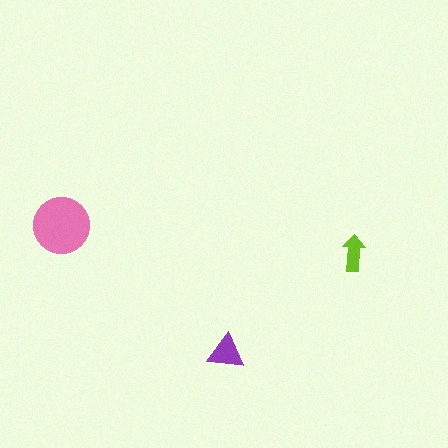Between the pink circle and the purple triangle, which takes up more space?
The pink circle.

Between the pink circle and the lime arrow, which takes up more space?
The pink circle.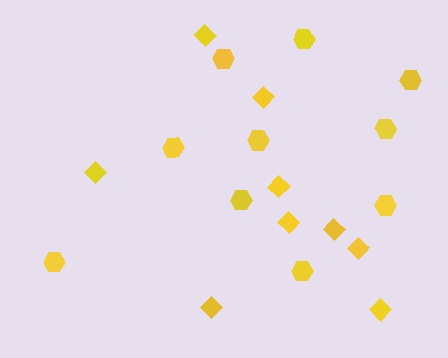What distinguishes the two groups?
There are 2 groups: one group of diamonds (9) and one group of hexagons (10).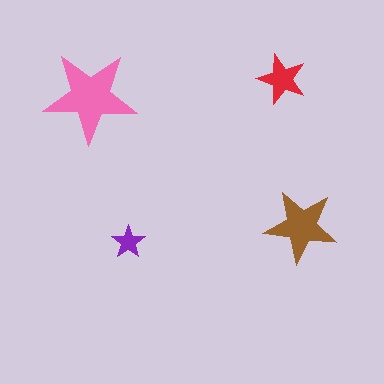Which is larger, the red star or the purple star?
The red one.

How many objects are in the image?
There are 4 objects in the image.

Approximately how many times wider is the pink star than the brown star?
About 1.5 times wider.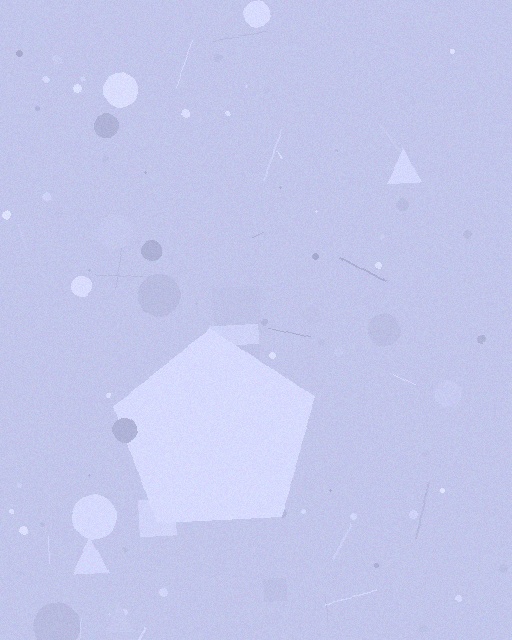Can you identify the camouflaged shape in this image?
The camouflaged shape is a pentagon.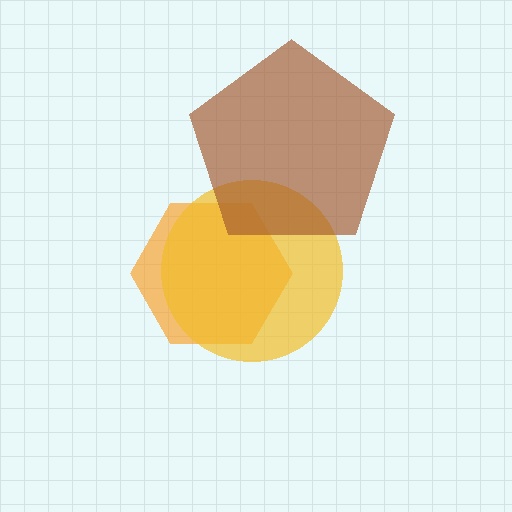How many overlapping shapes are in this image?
There are 3 overlapping shapes in the image.